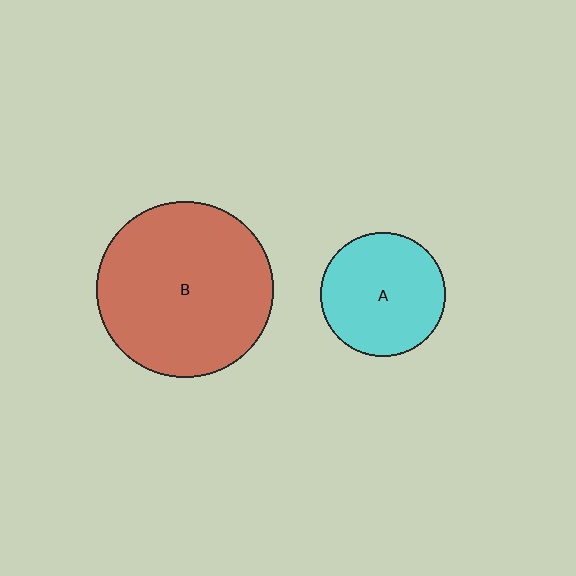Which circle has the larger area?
Circle B (red).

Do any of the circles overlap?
No, none of the circles overlap.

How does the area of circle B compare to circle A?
Approximately 2.0 times.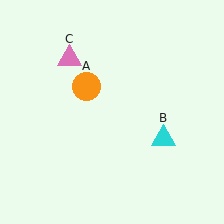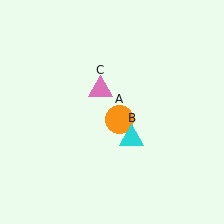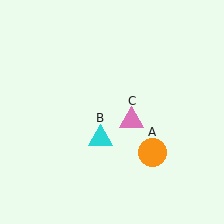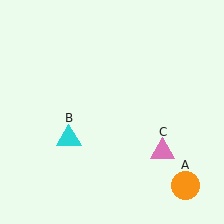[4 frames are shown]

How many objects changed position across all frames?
3 objects changed position: orange circle (object A), cyan triangle (object B), pink triangle (object C).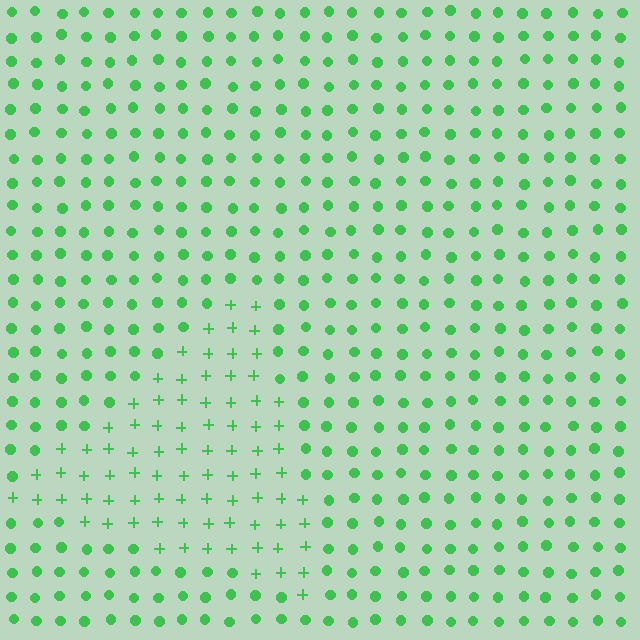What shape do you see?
I see a triangle.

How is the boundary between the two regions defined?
The boundary is defined by a change in element shape: plus signs inside vs. circles outside. All elements share the same color and spacing.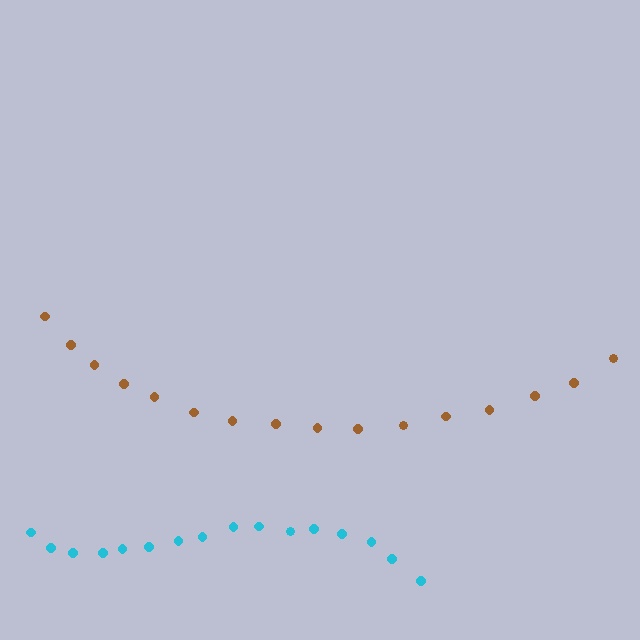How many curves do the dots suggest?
There are 2 distinct paths.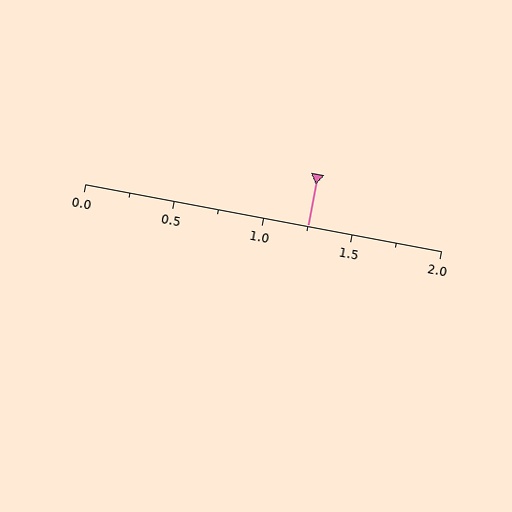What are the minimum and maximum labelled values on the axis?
The axis runs from 0.0 to 2.0.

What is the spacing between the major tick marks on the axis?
The major ticks are spaced 0.5 apart.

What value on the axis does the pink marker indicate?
The marker indicates approximately 1.25.